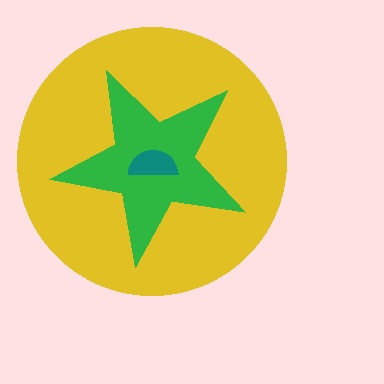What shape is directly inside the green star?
The teal semicircle.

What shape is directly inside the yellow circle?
The green star.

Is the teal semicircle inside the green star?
Yes.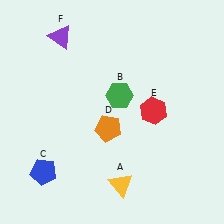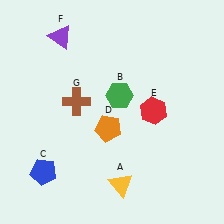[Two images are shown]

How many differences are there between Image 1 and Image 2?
There is 1 difference between the two images.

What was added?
A brown cross (G) was added in Image 2.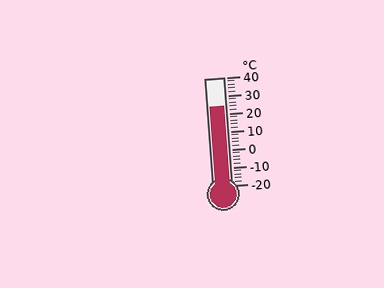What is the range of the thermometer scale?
The thermometer scale ranges from -20°C to 40°C.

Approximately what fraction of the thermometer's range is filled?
The thermometer is filled to approximately 75% of its range.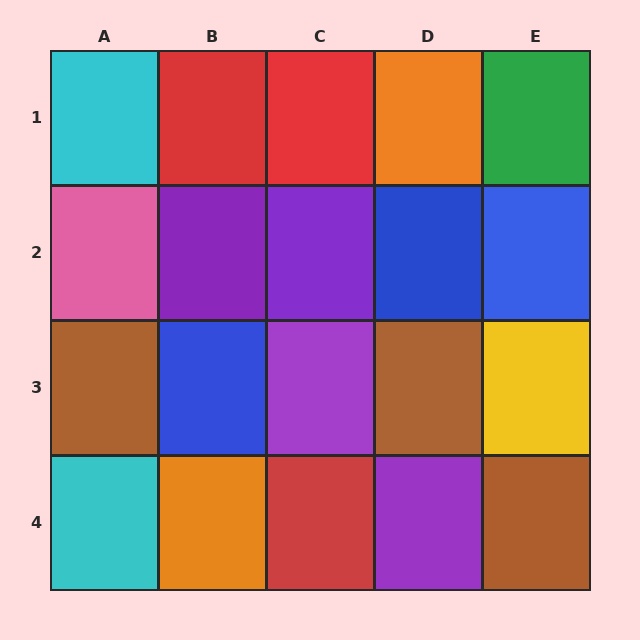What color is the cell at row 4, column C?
Red.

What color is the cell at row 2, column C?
Purple.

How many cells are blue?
3 cells are blue.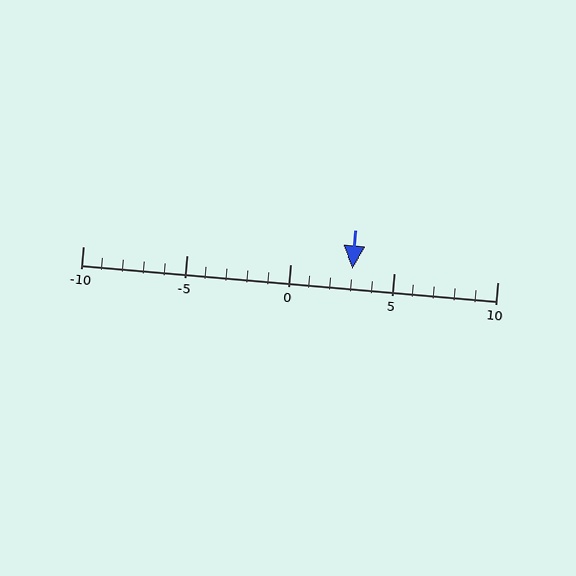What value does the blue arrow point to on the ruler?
The blue arrow points to approximately 3.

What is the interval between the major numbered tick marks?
The major tick marks are spaced 5 units apart.